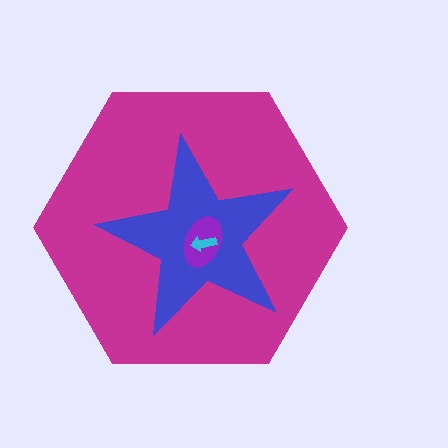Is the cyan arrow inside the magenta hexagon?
Yes.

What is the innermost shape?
The cyan arrow.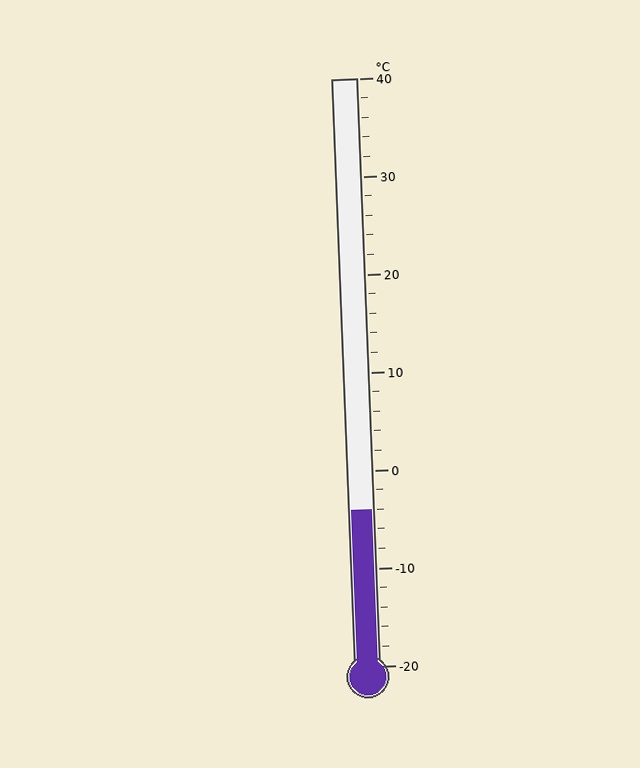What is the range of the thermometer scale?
The thermometer scale ranges from -20°C to 40°C.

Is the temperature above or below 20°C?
The temperature is below 20°C.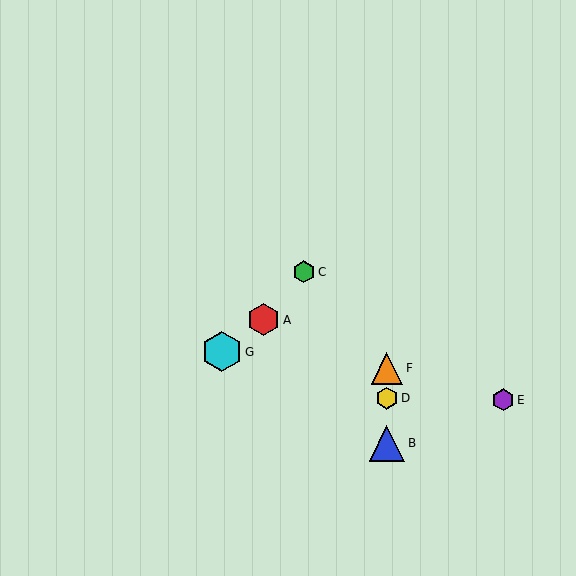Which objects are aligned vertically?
Objects B, D, F are aligned vertically.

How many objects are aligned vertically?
3 objects (B, D, F) are aligned vertically.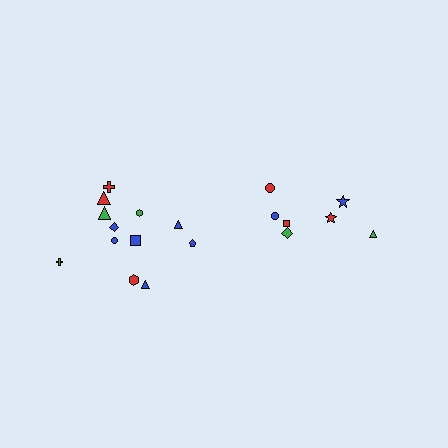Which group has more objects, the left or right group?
The left group.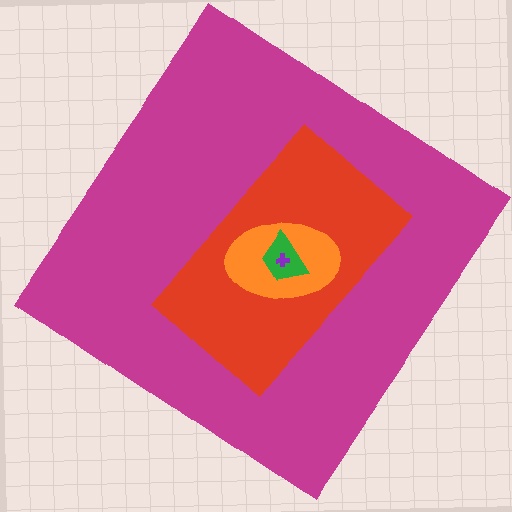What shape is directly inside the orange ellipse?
The green trapezoid.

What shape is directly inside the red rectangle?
The orange ellipse.